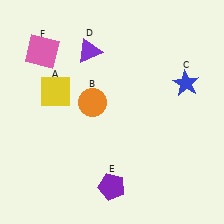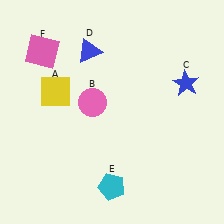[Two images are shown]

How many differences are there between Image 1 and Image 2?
There are 3 differences between the two images.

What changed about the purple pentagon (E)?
In Image 1, E is purple. In Image 2, it changed to cyan.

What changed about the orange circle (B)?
In Image 1, B is orange. In Image 2, it changed to pink.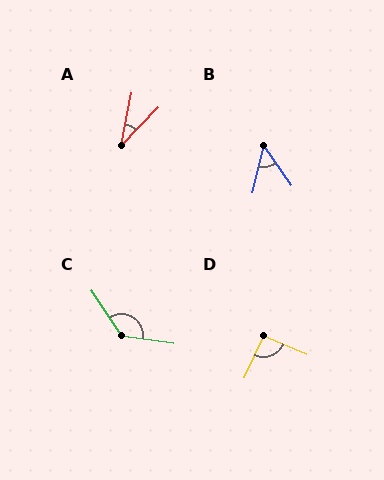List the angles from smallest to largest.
A (33°), B (49°), D (92°), C (132°).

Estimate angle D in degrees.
Approximately 92 degrees.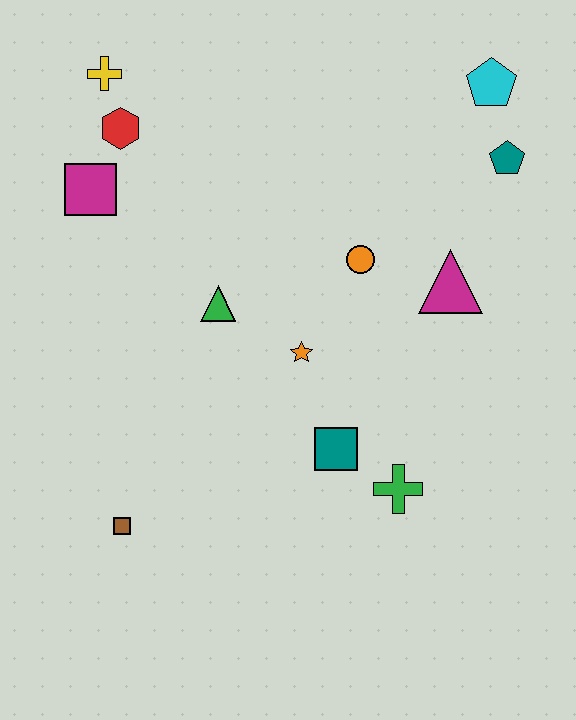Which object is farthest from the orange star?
The yellow cross is farthest from the orange star.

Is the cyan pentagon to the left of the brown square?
No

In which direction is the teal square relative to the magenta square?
The teal square is below the magenta square.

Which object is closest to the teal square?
The green cross is closest to the teal square.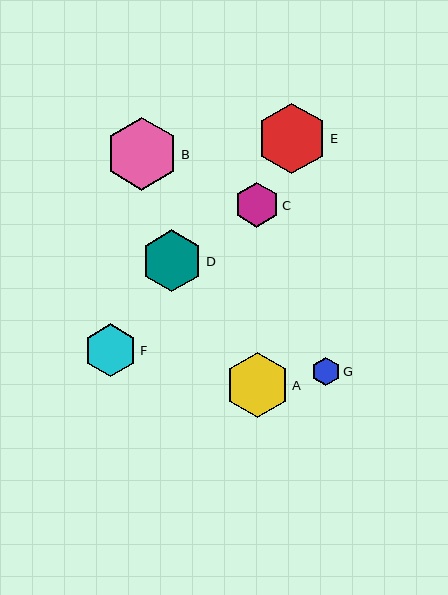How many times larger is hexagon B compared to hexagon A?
Hexagon B is approximately 1.1 times the size of hexagon A.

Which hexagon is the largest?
Hexagon B is the largest with a size of approximately 72 pixels.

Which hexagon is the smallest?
Hexagon G is the smallest with a size of approximately 28 pixels.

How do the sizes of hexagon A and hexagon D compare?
Hexagon A and hexagon D are approximately the same size.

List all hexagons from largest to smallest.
From largest to smallest: B, E, A, D, F, C, G.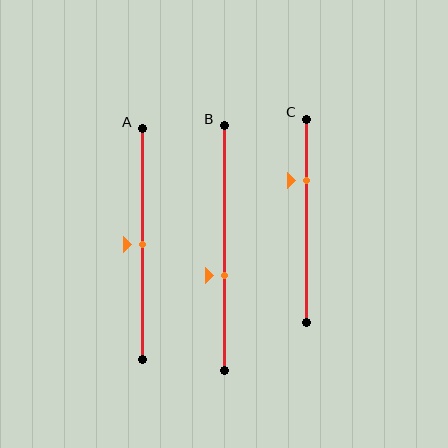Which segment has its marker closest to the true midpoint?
Segment A has its marker closest to the true midpoint.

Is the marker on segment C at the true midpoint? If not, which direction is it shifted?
No, the marker on segment C is shifted upward by about 20% of the segment length.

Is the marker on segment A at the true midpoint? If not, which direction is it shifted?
Yes, the marker on segment A is at the true midpoint.